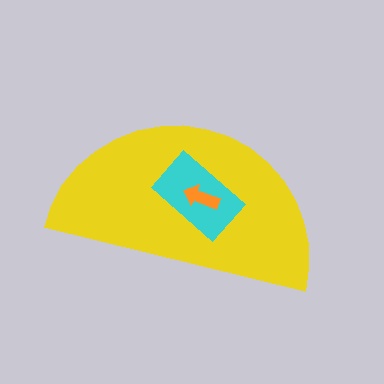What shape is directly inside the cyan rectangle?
The orange arrow.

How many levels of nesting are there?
3.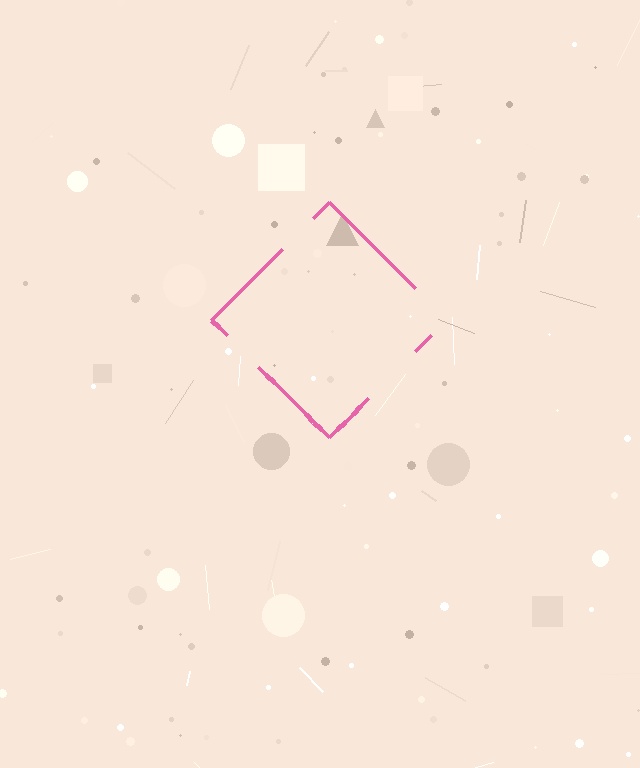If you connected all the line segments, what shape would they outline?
They would outline a diamond.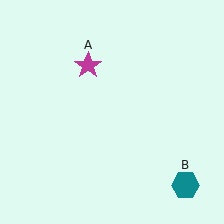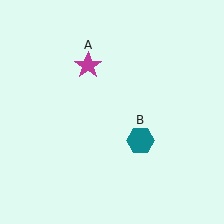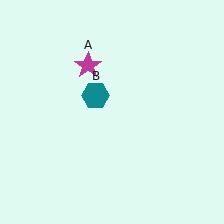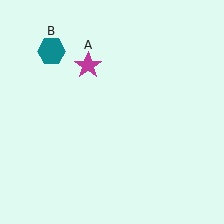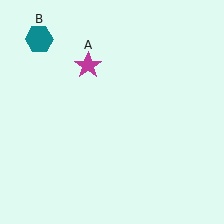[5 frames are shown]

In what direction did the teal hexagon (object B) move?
The teal hexagon (object B) moved up and to the left.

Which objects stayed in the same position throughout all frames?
Magenta star (object A) remained stationary.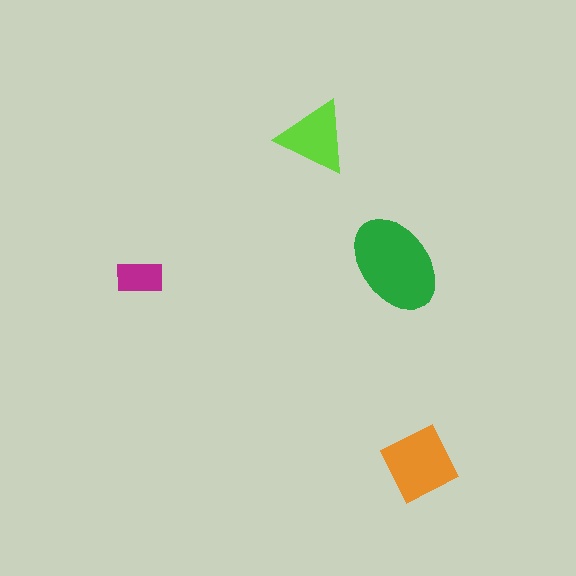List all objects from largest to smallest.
The green ellipse, the orange square, the lime triangle, the magenta rectangle.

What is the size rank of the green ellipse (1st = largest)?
1st.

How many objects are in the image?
There are 4 objects in the image.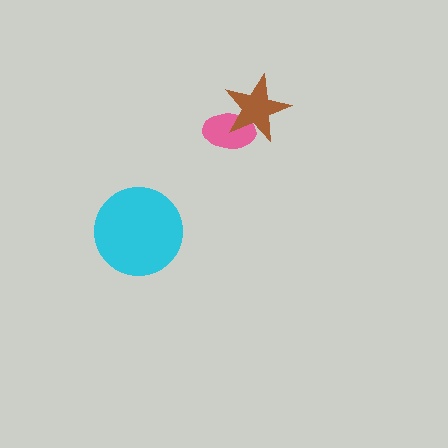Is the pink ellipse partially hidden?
Yes, it is partially covered by another shape.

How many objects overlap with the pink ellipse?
1 object overlaps with the pink ellipse.